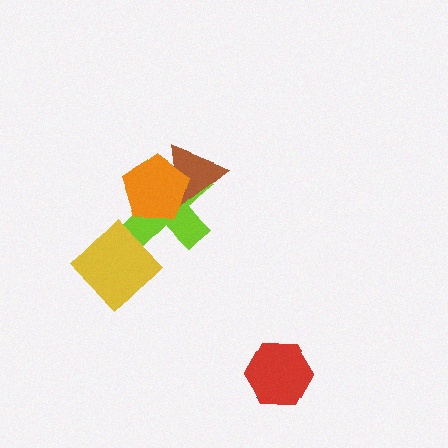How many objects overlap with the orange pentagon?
2 objects overlap with the orange pentagon.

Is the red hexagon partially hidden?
No, no other shape covers it.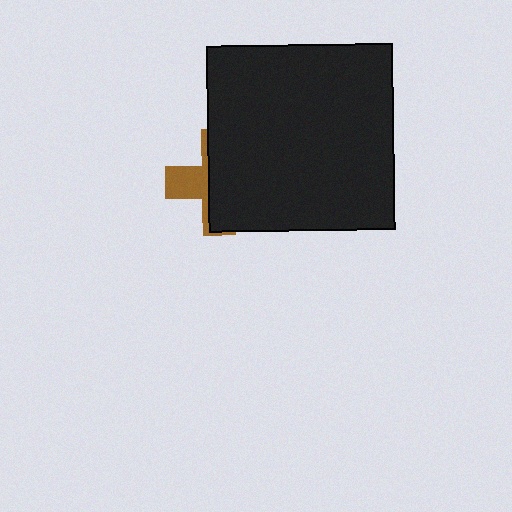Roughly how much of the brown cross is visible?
A small part of it is visible (roughly 33%).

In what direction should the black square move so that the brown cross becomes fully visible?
The black square should move right. That is the shortest direction to clear the overlap and leave the brown cross fully visible.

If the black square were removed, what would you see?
You would see the complete brown cross.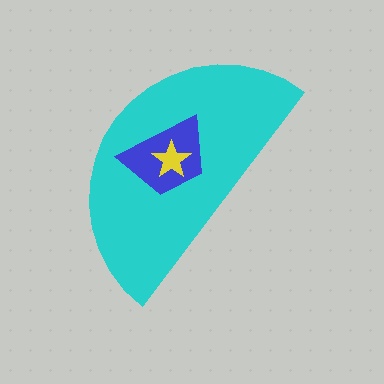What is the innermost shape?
The yellow star.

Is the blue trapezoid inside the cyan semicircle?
Yes.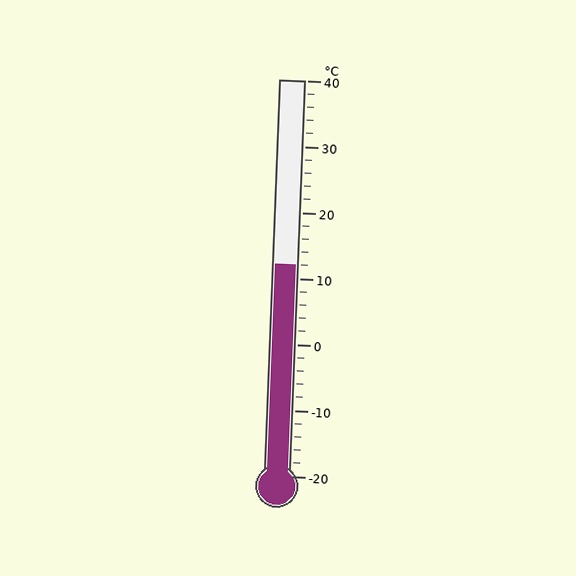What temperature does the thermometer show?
The thermometer shows approximately 12°C.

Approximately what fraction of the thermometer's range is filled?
The thermometer is filled to approximately 55% of its range.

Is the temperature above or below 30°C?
The temperature is below 30°C.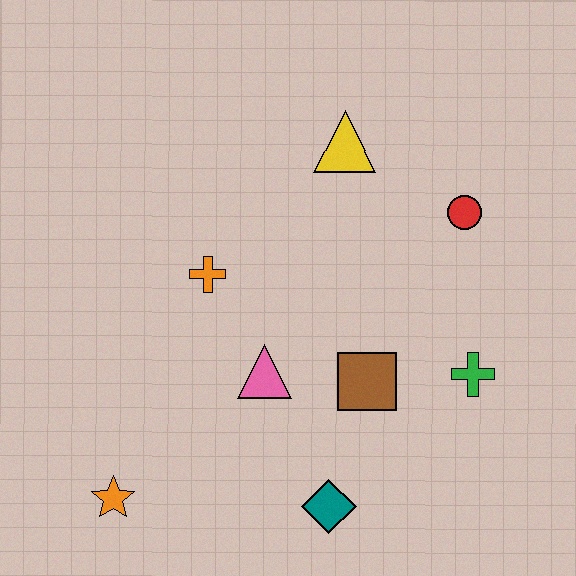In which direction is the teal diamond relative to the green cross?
The teal diamond is to the left of the green cross.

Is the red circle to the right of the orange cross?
Yes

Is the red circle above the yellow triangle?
No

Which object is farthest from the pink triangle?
The red circle is farthest from the pink triangle.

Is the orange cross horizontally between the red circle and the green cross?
No